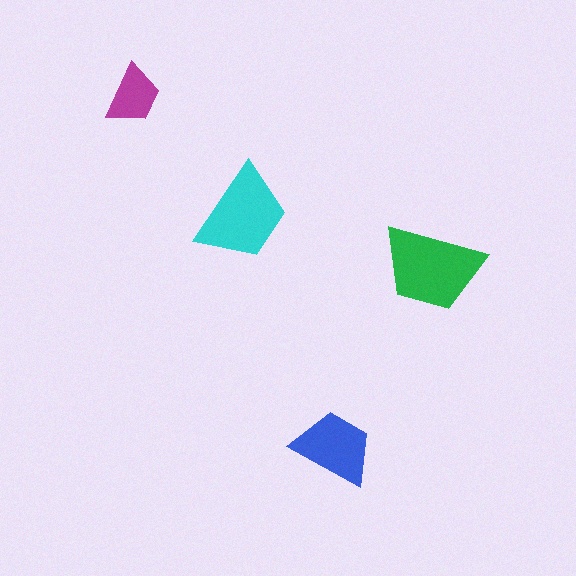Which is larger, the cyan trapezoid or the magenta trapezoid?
The cyan one.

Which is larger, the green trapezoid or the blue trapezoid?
The green one.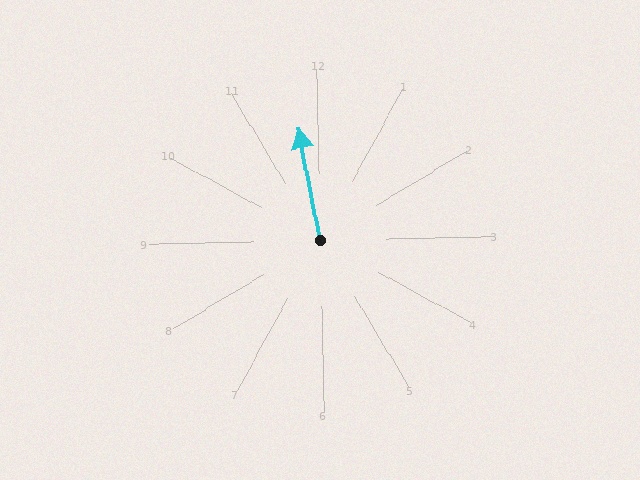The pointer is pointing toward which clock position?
Roughly 12 o'clock.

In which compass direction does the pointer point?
North.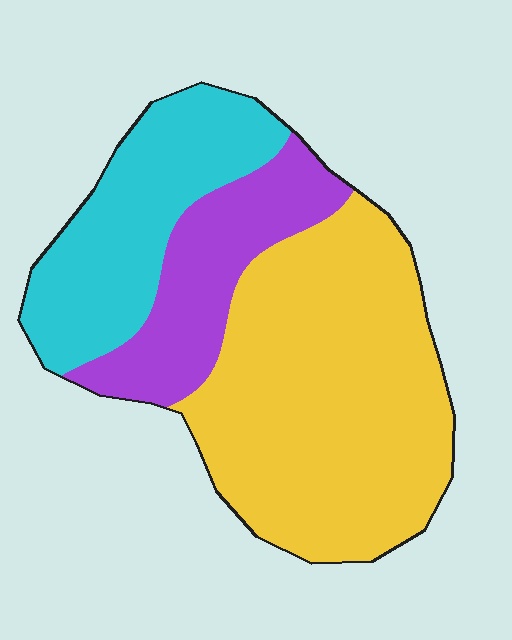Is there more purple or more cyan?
Cyan.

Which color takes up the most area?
Yellow, at roughly 55%.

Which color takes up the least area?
Purple, at roughly 20%.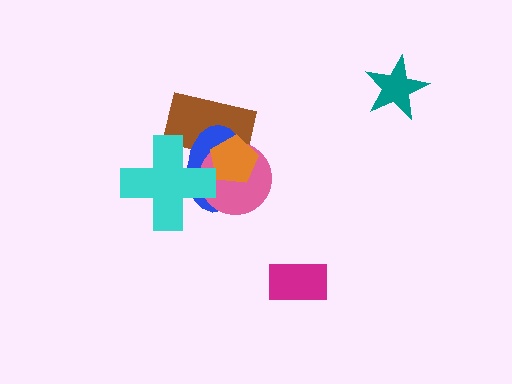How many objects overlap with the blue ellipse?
4 objects overlap with the blue ellipse.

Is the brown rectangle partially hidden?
Yes, it is partially covered by another shape.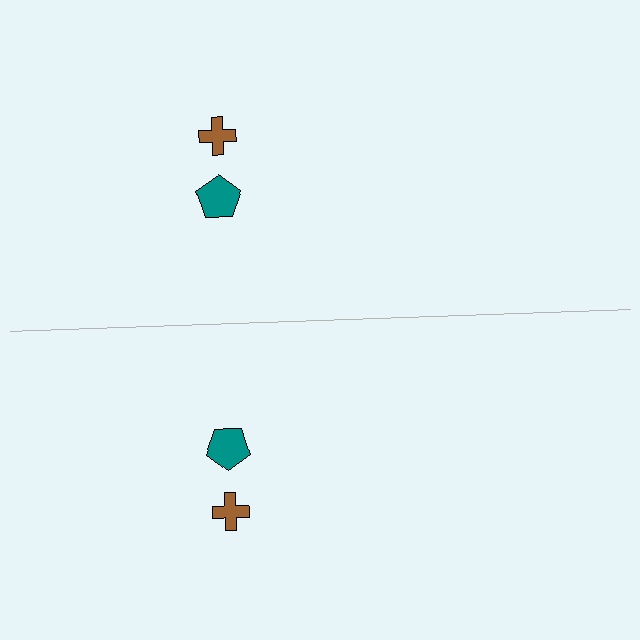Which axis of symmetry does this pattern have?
The pattern has a horizontal axis of symmetry running through the center of the image.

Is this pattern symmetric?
Yes, this pattern has bilateral (reflection) symmetry.